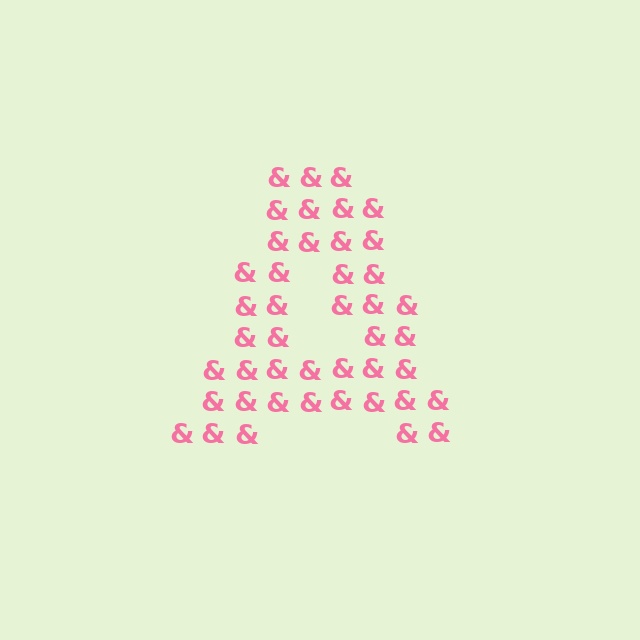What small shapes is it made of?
It is made of small ampersands.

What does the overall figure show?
The overall figure shows the letter A.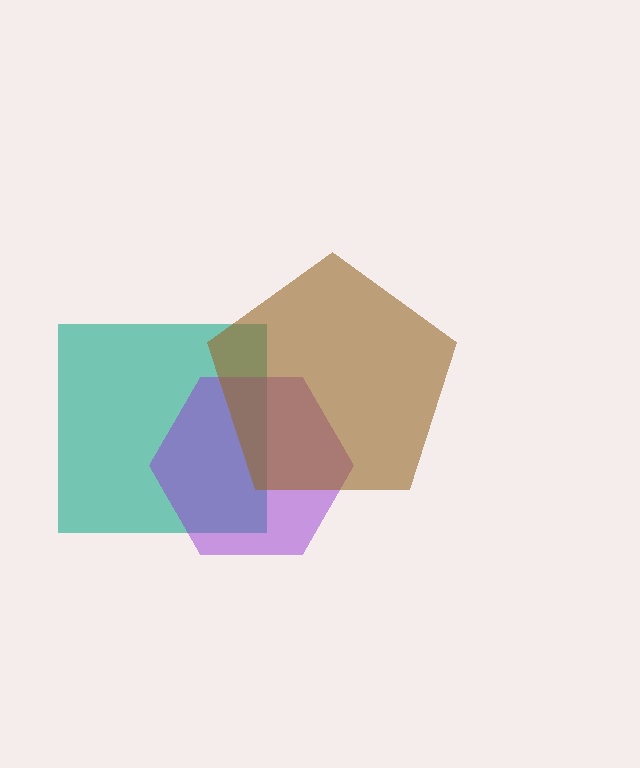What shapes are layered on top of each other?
The layered shapes are: a teal square, a purple hexagon, a brown pentagon.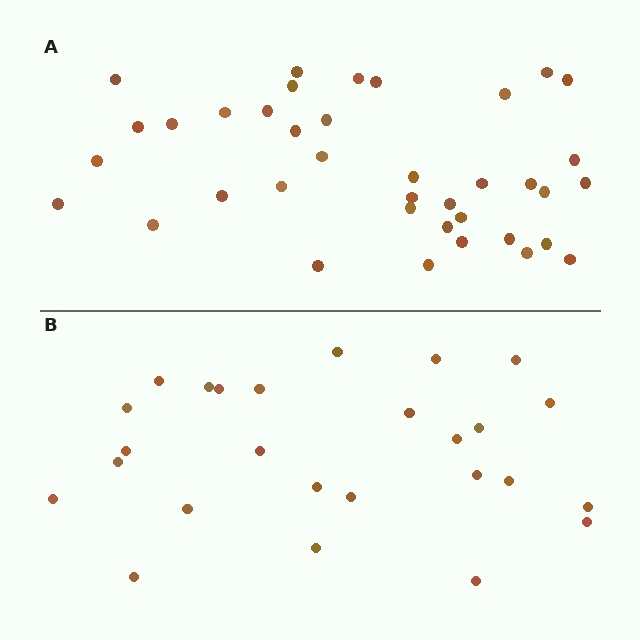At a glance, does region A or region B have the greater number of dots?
Region A (the top region) has more dots.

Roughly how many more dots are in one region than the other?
Region A has roughly 12 or so more dots than region B.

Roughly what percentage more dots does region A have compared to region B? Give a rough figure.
About 45% more.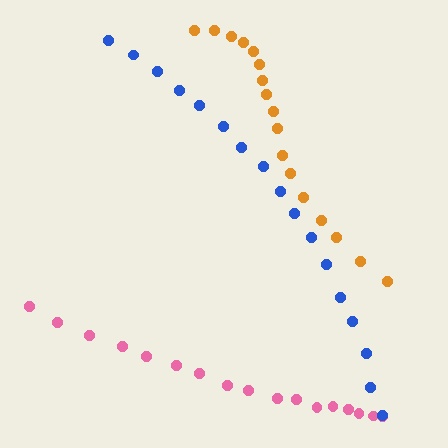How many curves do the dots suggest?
There are 3 distinct paths.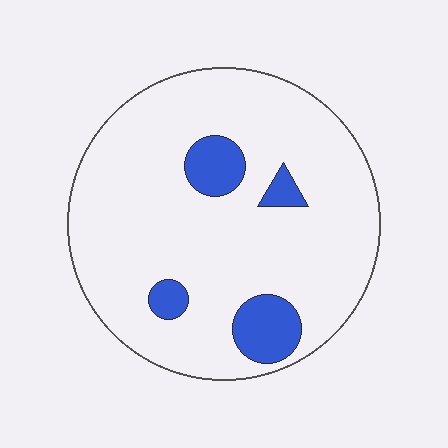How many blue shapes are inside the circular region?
4.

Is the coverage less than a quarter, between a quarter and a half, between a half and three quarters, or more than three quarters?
Less than a quarter.